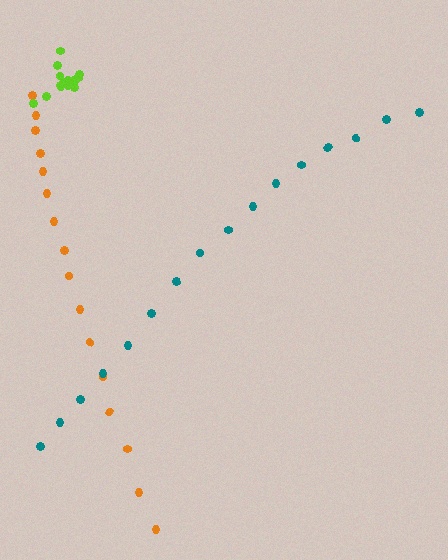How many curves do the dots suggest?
There are 3 distinct paths.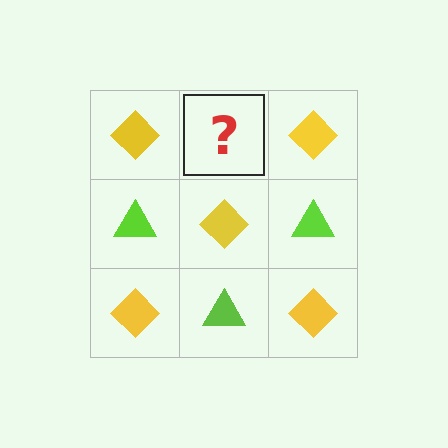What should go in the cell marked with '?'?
The missing cell should contain a lime triangle.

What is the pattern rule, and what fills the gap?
The rule is that it alternates yellow diamond and lime triangle in a checkerboard pattern. The gap should be filled with a lime triangle.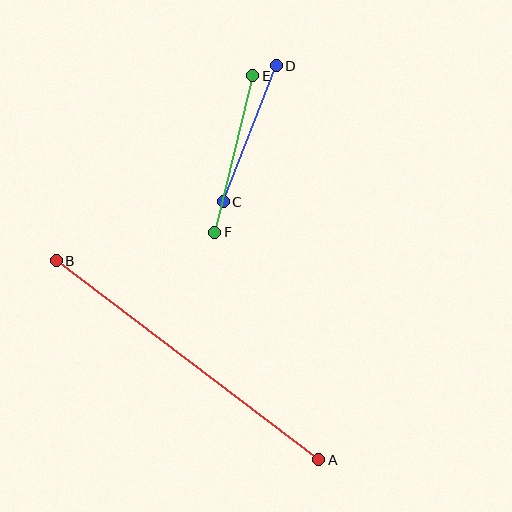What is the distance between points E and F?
The distance is approximately 161 pixels.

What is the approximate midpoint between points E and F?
The midpoint is at approximately (234, 154) pixels.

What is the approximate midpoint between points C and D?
The midpoint is at approximately (250, 134) pixels.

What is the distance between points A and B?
The distance is approximately 329 pixels.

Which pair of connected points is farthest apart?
Points A and B are farthest apart.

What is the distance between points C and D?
The distance is approximately 146 pixels.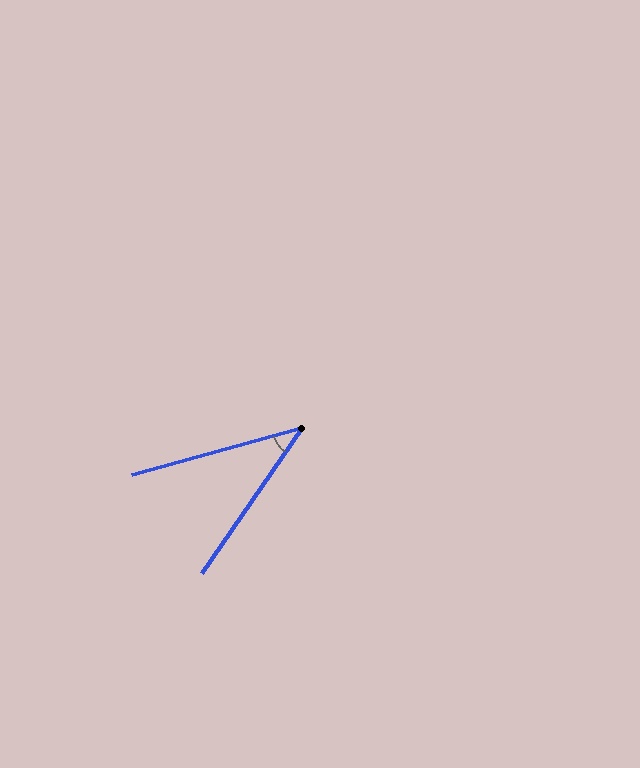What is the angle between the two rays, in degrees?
Approximately 40 degrees.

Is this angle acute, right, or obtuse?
It is acute.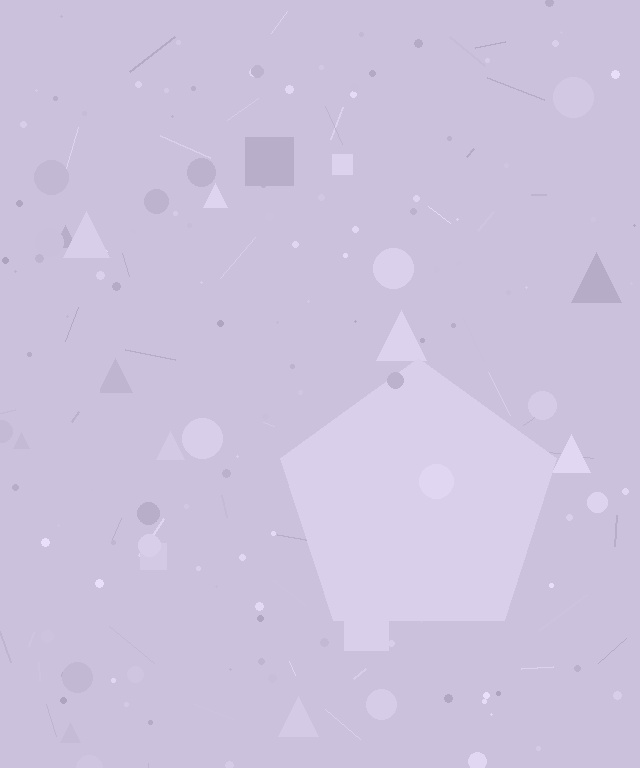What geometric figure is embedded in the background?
A pentagon is embedded in the background.